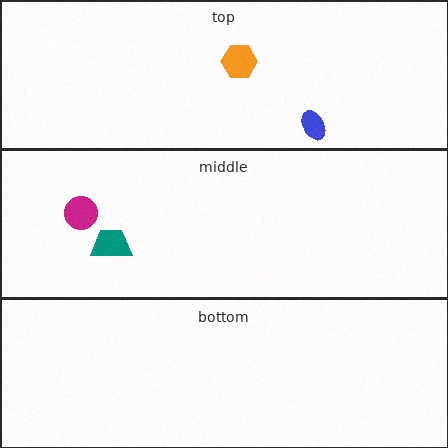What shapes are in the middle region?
The magenta circle, the teal trapezoid.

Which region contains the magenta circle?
The middle region.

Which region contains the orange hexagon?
The top region.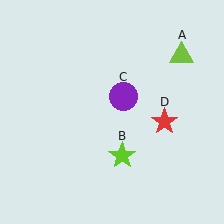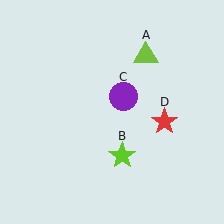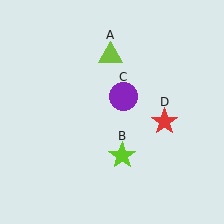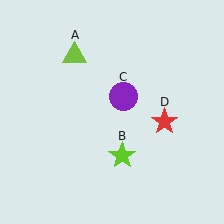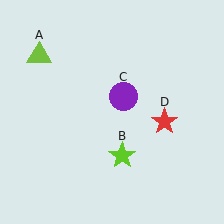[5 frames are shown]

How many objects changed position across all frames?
1 object changed position: lime triangle (object A).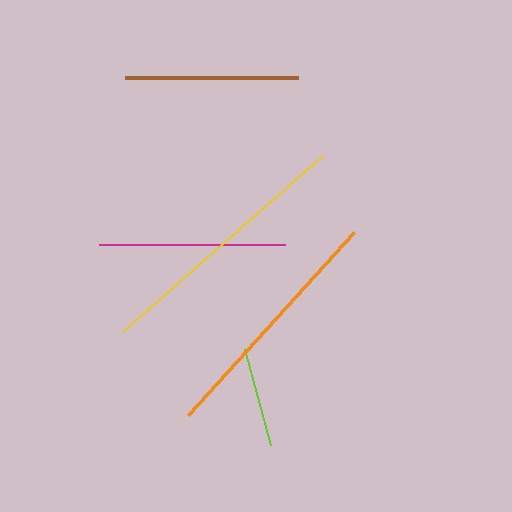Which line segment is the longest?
The yellow line is the longest at approximately 267 pixels.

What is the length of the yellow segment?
The yellow segment is approximately 267 pixels long.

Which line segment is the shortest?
The lime line is the shortest at approximately 99 pixels.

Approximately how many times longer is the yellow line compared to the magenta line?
The yellow line is approximately 1.4 times the length of the magenta line.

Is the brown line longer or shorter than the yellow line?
The yellow line is longer than the brown line.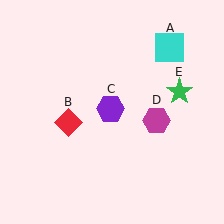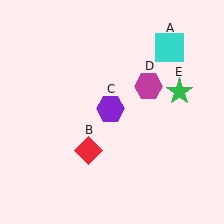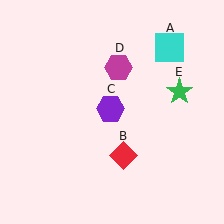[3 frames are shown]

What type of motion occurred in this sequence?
The red diamond (object B), magenta hexagon (object D) rotated counterclockwise around the center of the scene.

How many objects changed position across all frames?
2 objects changed position: red diamond (object B), magenta hexagon (object D).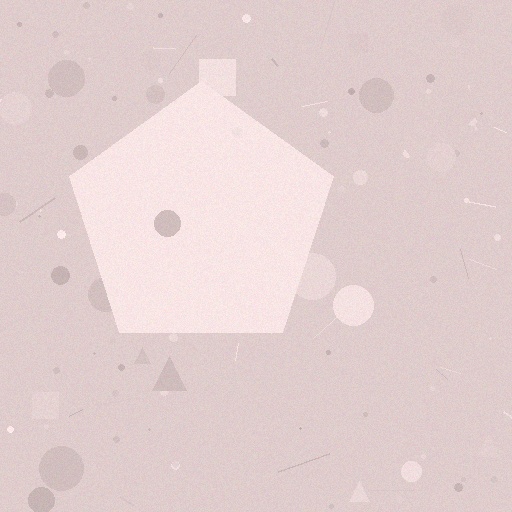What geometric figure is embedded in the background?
A pentagon is embedded in the background.